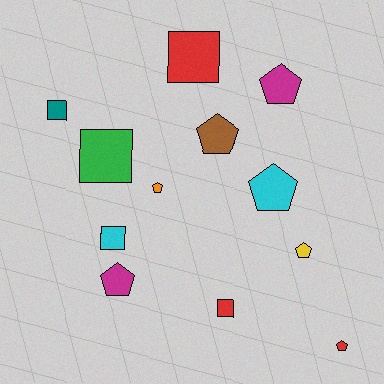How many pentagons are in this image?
There are 7 pentagons.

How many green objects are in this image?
There is 1 green object.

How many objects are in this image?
There are 12 objects.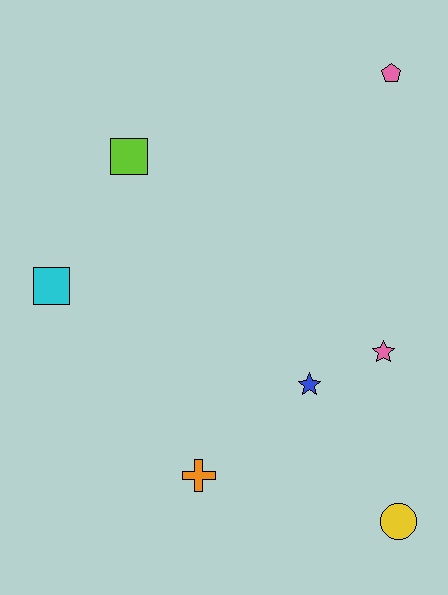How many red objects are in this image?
There are no red objects.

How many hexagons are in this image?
There are no hexagons.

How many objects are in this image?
There are 7 objects.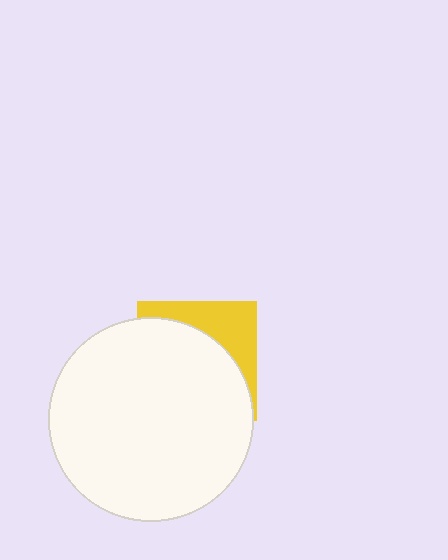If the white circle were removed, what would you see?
You would see the complete yellow square.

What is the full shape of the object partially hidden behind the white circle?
The partially hidden object is a yellow square.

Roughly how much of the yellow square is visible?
A small part of it is visible (roughly 31%).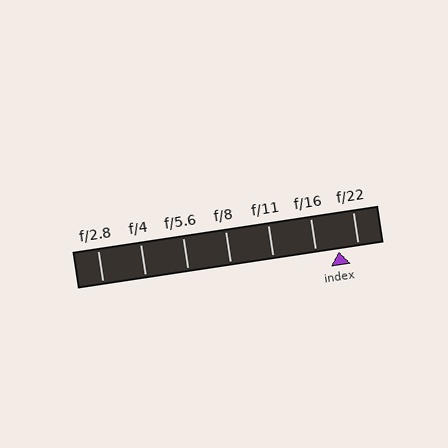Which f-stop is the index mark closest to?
The index mark is closest to f/22.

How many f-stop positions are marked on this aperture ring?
There are 7 f-stop positions marked.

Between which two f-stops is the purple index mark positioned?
The index mark is between f/16 and f/22.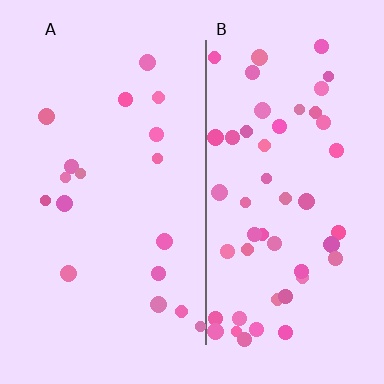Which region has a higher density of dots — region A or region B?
B (the right).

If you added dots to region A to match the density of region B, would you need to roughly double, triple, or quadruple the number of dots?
Approximately triple.